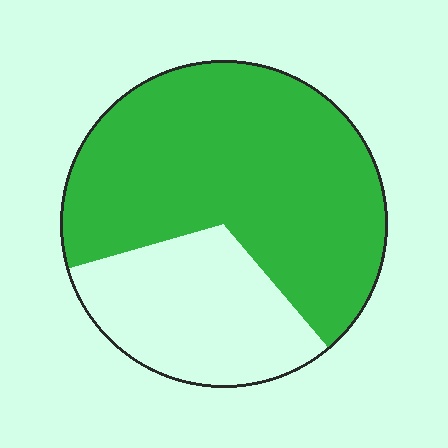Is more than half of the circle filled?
Yes.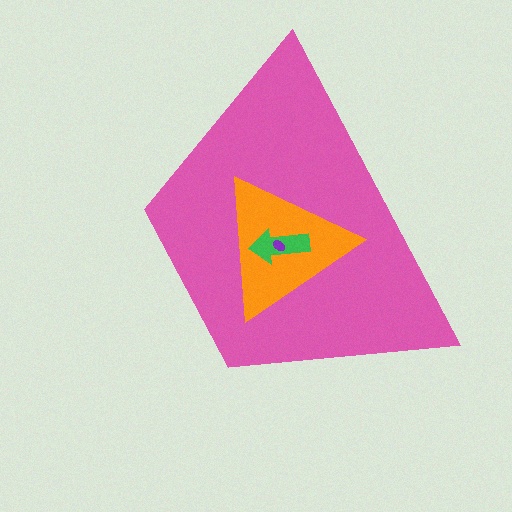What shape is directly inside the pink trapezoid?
The orange triangle.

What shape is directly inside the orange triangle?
The green arrow.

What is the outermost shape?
The pink trapezoid.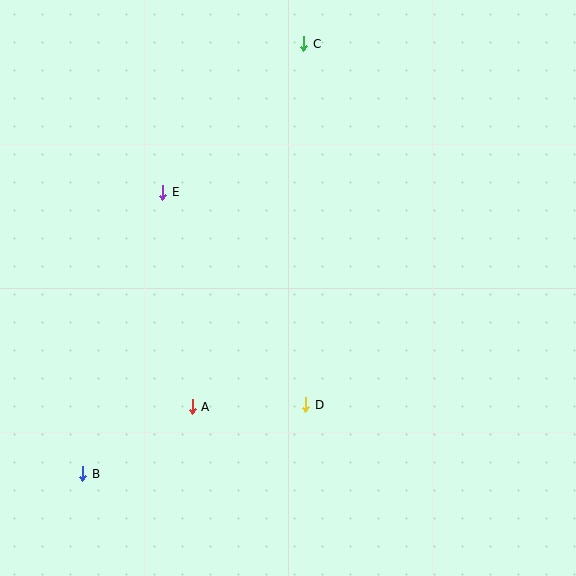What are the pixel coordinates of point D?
Point D is at (306, 405).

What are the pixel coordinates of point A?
Point A is at (192, 407).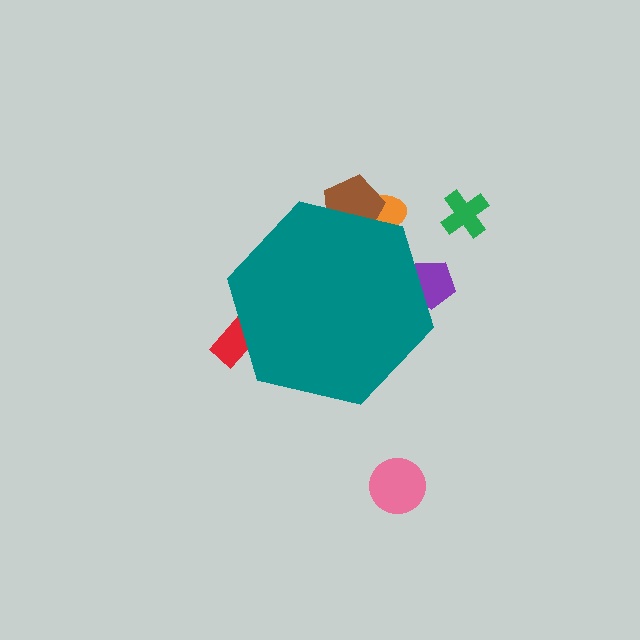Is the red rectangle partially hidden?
Yes, the red rectangle is partially hidden behind the teal hexagon.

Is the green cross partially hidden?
No, the green cross is fully visible.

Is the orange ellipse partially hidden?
Yes, the orange ellipse is partially hidden behind the teal hexagon.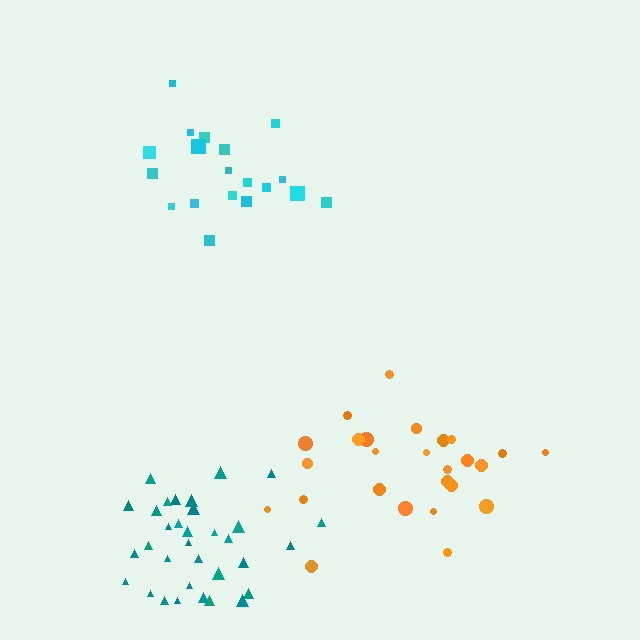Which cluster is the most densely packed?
Teal.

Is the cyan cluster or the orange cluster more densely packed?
Cyan.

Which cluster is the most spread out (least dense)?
Orange.